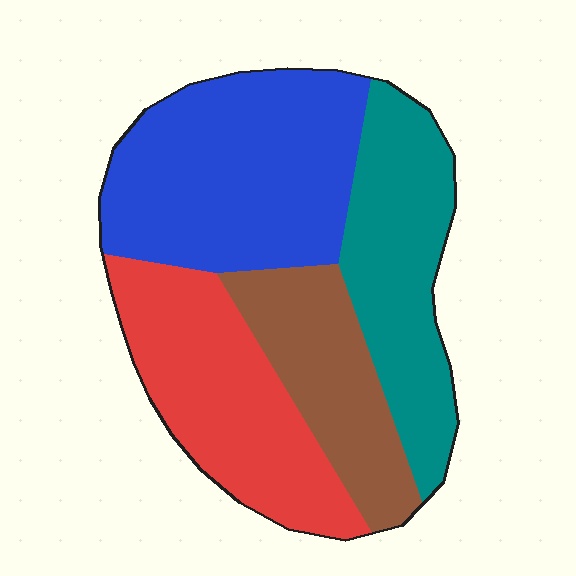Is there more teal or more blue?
Blue.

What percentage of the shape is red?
Red takes up about one quarter (1/4) of the shape.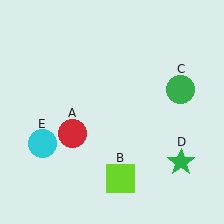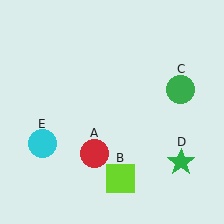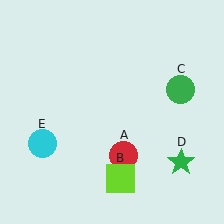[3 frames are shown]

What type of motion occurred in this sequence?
The red circle (object A) rotated counterclockwise around the center of the scene.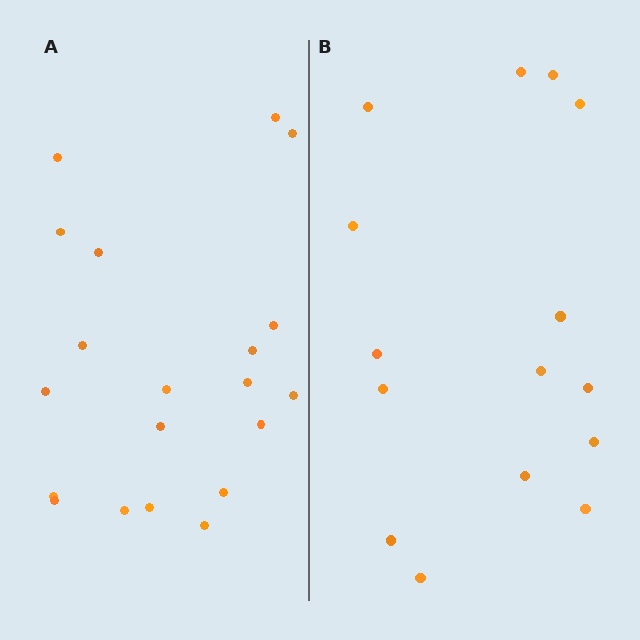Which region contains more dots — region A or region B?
Region A (the left region) has more dots.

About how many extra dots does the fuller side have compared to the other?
Region A has about 5 more dots than region B.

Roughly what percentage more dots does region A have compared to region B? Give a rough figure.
About 35% more.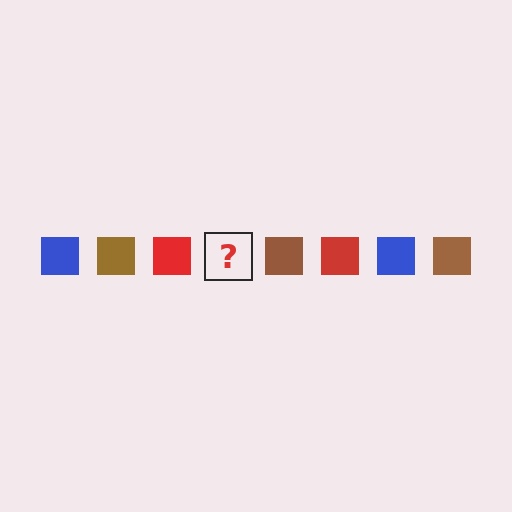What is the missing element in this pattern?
The missing element is a blue square.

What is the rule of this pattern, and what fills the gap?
The rule is that the pattern cycles through blue, brown, red squares. The gap should be filled with a blue square.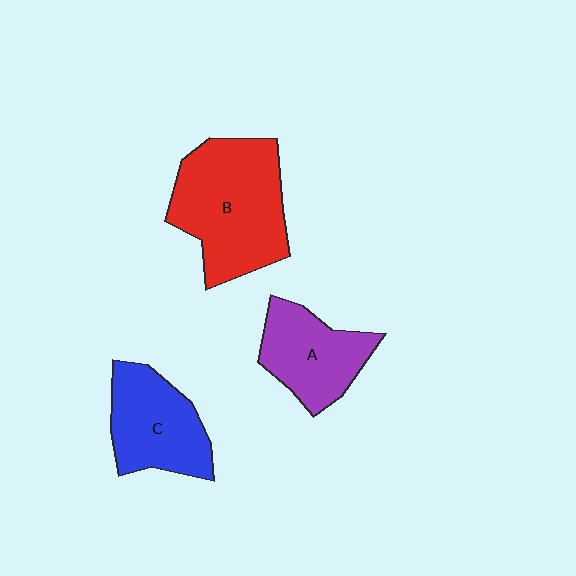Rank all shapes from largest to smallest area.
From largest to smallest: B (red), C (blue), A (purple).